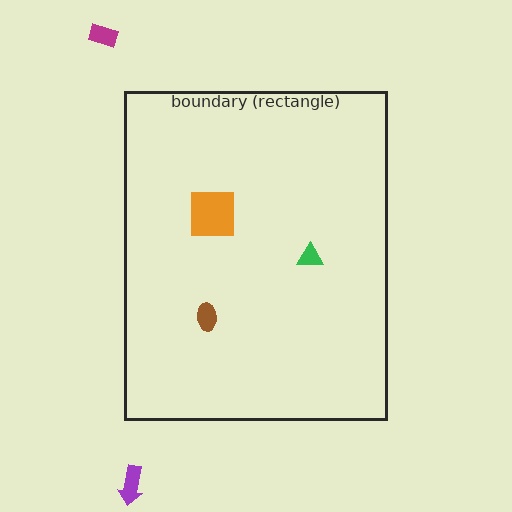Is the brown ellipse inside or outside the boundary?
Inside.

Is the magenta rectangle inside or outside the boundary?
Outside.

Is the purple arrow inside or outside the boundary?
Outside.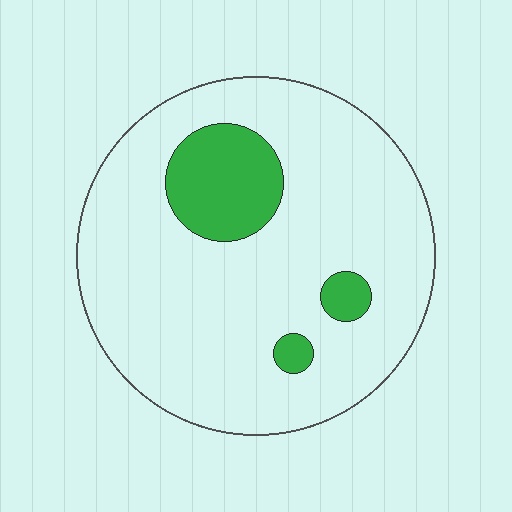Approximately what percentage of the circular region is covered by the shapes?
Approximately 15%.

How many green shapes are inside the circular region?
3.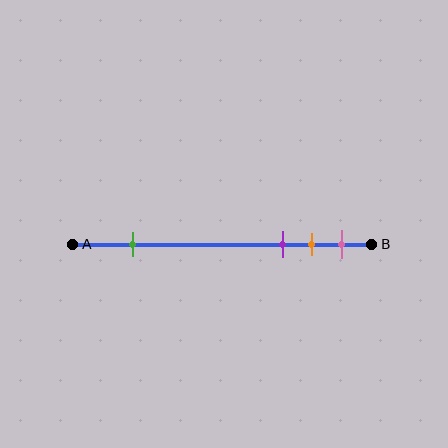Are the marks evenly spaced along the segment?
No, the marks are not evenly spaced.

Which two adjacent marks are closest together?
The orange and pink marks are the closest adjacent pair.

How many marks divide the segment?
There are 4 marks dividing the segment.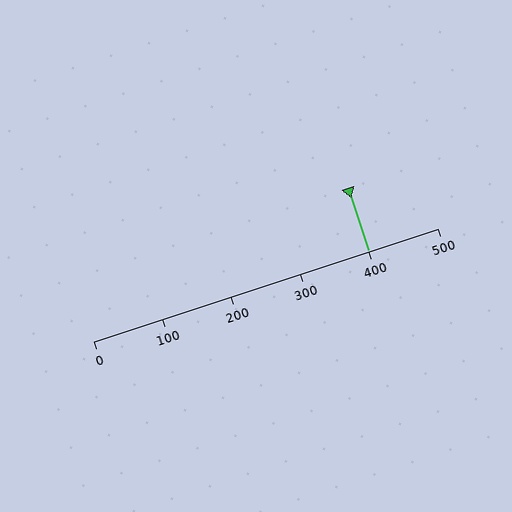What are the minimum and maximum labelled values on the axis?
The axis runs from 0 to 500.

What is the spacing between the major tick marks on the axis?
The major ticks are spaced 100 apart.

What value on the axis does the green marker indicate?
The marker indicates approximately 400.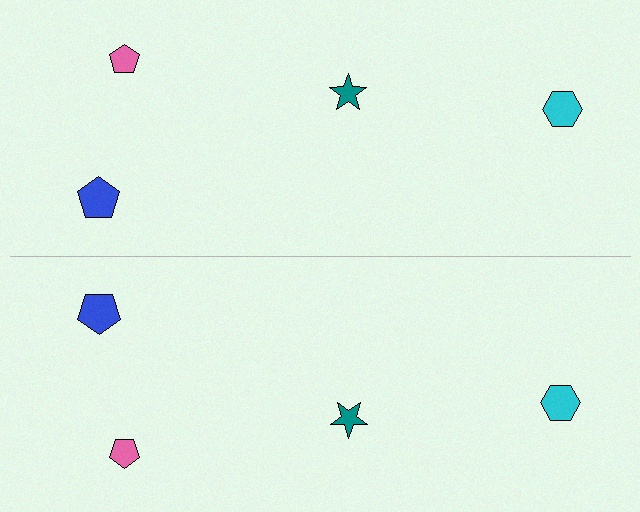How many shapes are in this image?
There are 8 shapes in this image.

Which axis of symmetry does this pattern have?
The pattern has a horizontal axis of symmetry running through the center of the image.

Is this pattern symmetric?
Yes, this pattern has bilateral (reflection) symmetry.